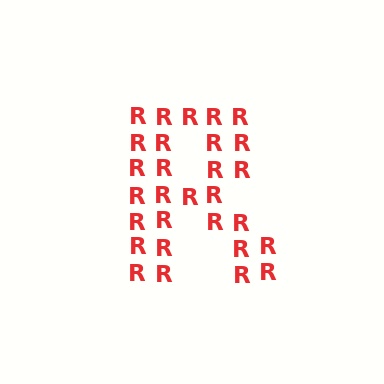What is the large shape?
The large shape is the letter R.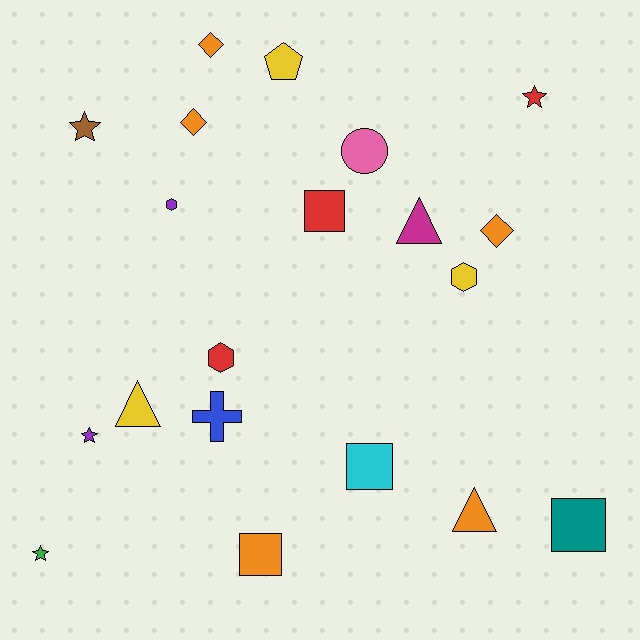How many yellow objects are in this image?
There are 3 yellow objects.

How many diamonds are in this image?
There are 3 diamonds.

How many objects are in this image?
There are 20 objects.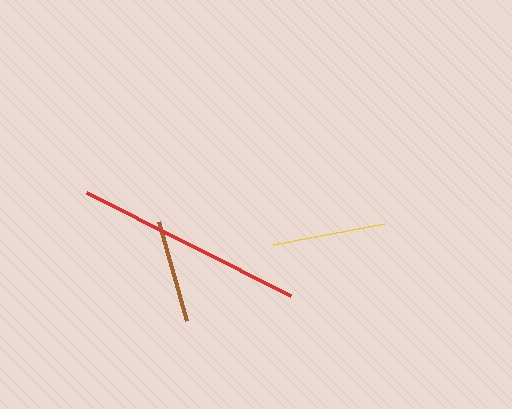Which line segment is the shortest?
The brown line is the shortest at approximately 103 pixels.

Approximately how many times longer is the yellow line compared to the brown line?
The yellow line is approximately 1.1 times the length of the brown line.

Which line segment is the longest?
The red line is the longest at approximately 229 pixels.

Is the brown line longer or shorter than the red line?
The red line is longer than the brown line.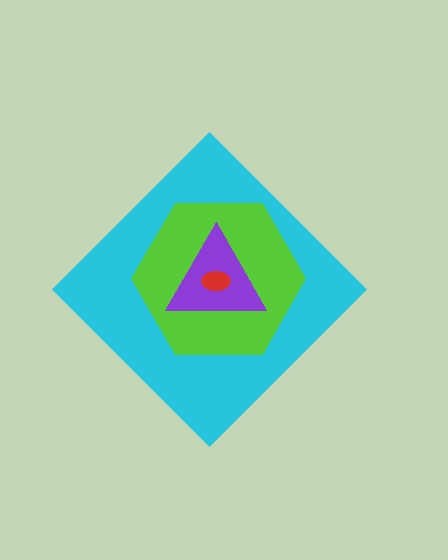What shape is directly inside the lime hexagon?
The purple triangle.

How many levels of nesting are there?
4.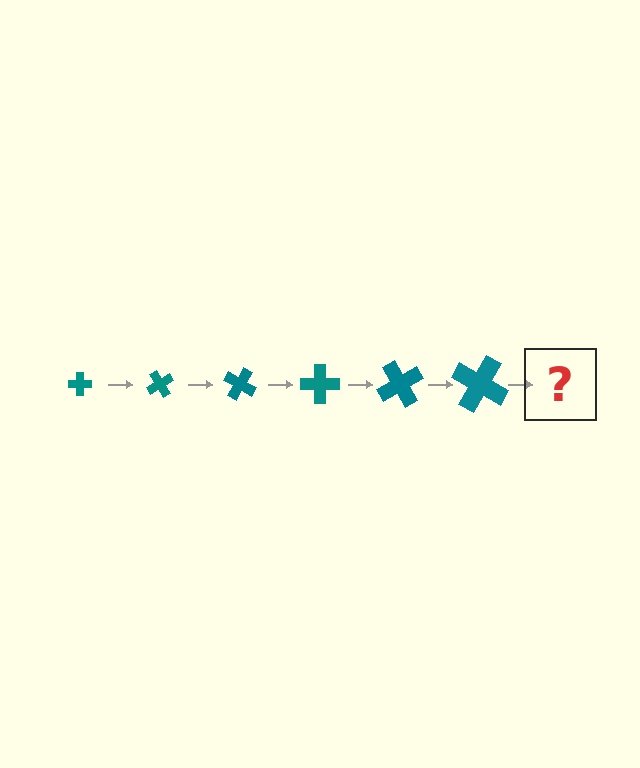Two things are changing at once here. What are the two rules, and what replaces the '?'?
The two rules are that the cross grows larger each step and it rotates 60 degrees each step. The '?' should be a cross, larger than the previous one and rotated 360 degrees from the start.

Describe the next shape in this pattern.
It should be a cross, larger than the previous one and rotated 360 degrees from the start.